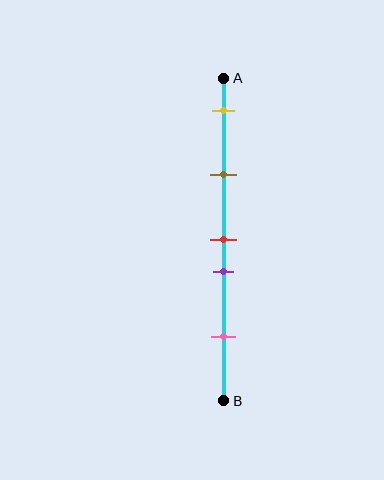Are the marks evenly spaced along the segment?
No, the marks are not evenly spaced.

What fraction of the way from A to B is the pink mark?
The pink mark is approximately 80% (0.8) of the way from A to B.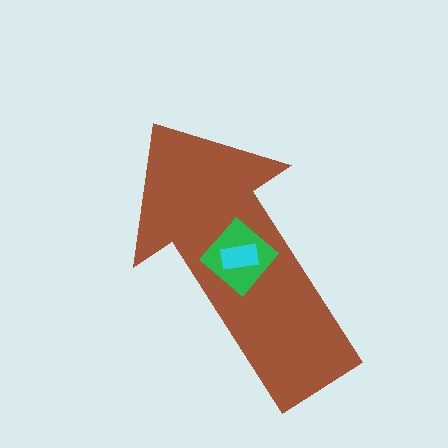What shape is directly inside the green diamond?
The cyan rectangle.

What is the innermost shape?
The cyan rectangle.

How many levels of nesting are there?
3.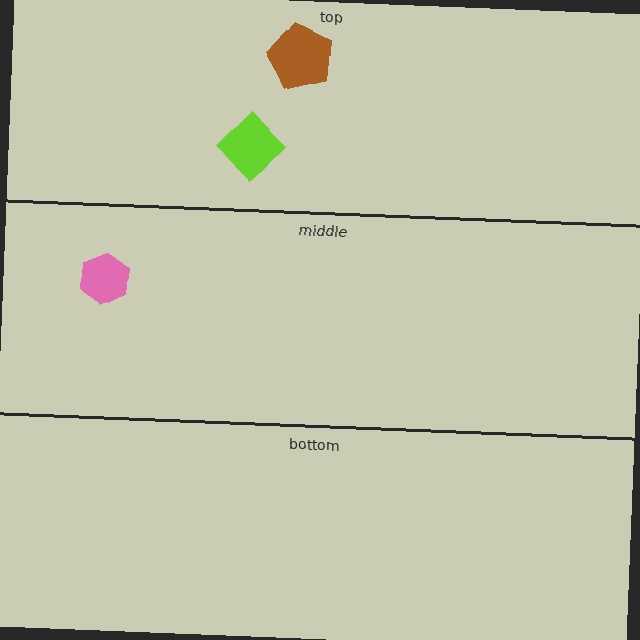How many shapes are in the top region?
2.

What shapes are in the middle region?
The pink hexagon.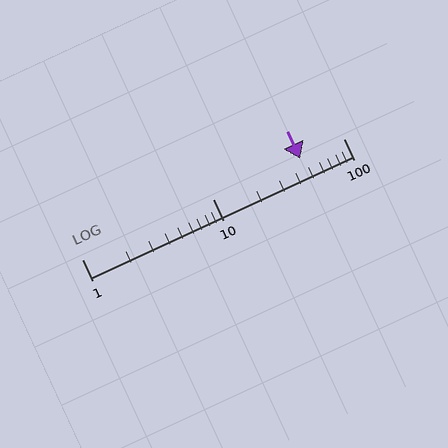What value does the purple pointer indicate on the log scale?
The pointer indicates approximately 47.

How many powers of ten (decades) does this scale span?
The scale spans 2 decades, from 1 to 100.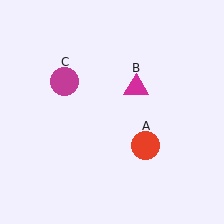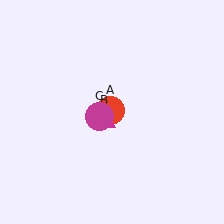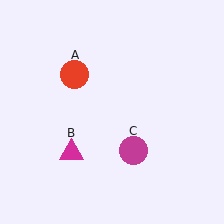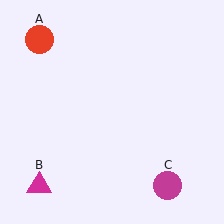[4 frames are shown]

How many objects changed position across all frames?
3 objects changed position: red circle (object A), magenta triangle (object B), magenta circle (object C).